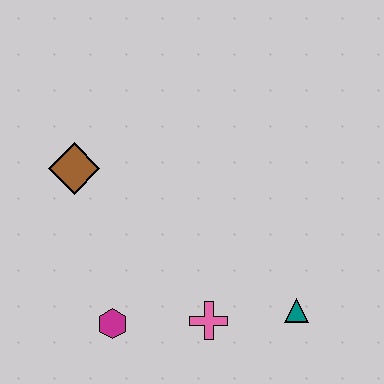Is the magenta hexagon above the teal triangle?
No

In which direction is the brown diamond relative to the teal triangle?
The brown diamond is to the left of the teal triangle.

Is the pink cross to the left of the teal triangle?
Yes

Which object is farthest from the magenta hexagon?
The teal triangle is farthest from the magenta hexagon.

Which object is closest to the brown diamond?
The magenta hexagon is closest to the brown diamond.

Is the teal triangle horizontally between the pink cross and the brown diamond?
No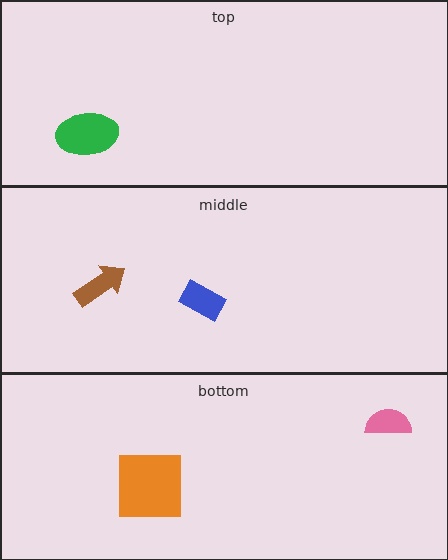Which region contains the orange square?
The bottom region.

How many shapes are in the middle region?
2.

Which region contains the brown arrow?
The middle region.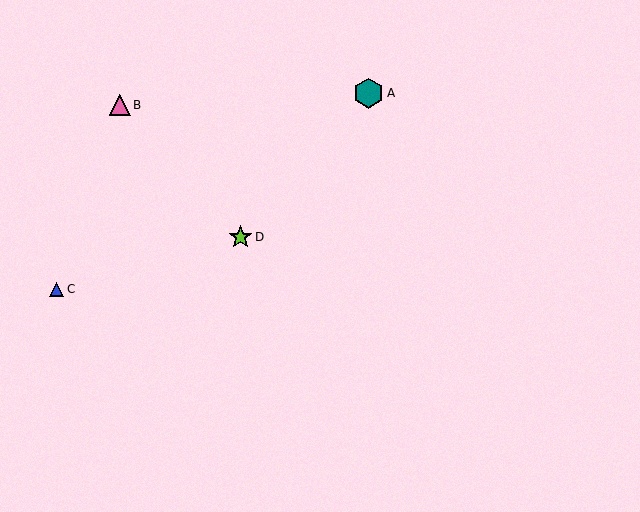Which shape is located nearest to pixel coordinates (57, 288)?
The blue triangle (labeled C) at (57, 289) is nearest to that location.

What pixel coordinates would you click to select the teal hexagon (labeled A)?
Click at (369, 93) to select the teal hexagon A.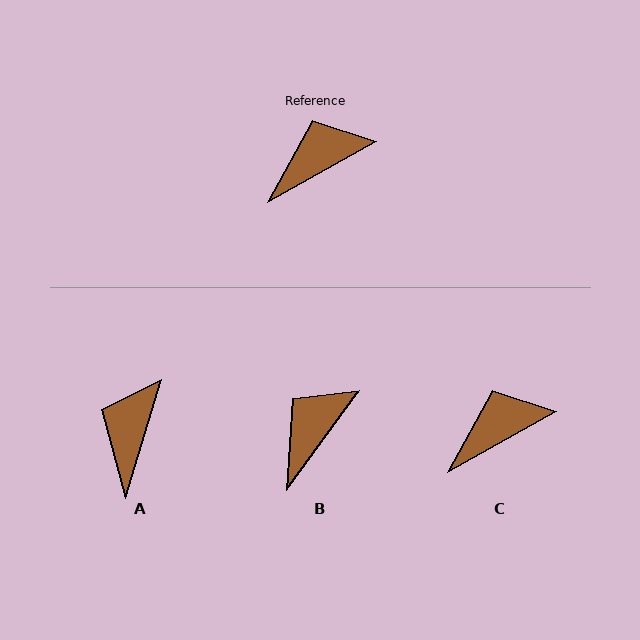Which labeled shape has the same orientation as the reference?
C.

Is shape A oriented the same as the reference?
No, it is off by about 44 degrees.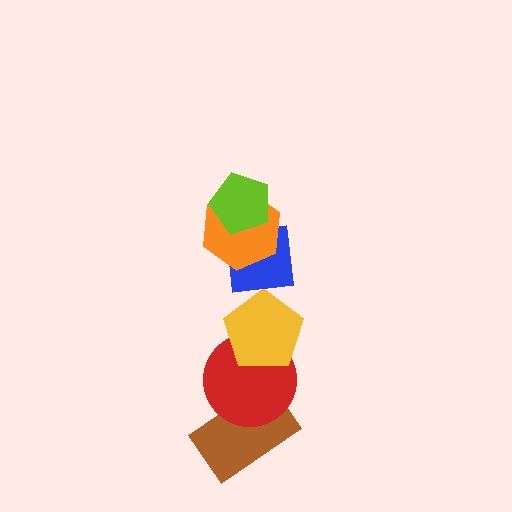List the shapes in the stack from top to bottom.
From top to bottom: the lime pentagon, the orange hexagon, the blue square, the yellow pentagon, the red circle, the brown rectangle.